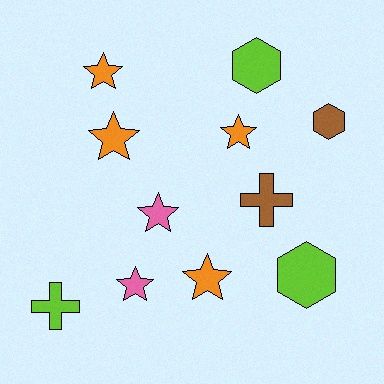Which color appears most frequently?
Orange, with 4 objects.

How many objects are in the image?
There are 11 objects.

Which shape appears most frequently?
Star, with 6 objects.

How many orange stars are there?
There are 4 orange stars.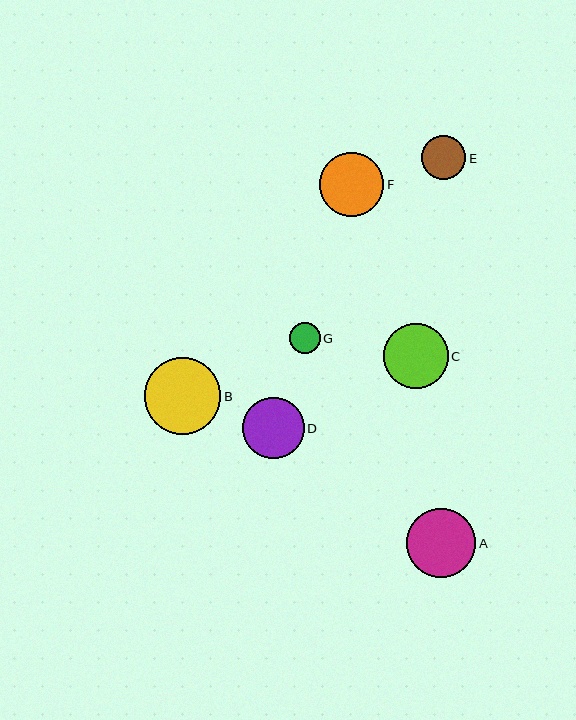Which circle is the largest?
Circle B is the largest with a size of approximately 77 pixels.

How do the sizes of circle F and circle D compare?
Circle F and circle D are approximately the same size.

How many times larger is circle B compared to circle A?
Circle B is approximately 1.1 times the size of circle A.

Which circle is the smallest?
Circle G is the smallest with a size of approximately 31 pixels.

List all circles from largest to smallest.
From largest to smallest: B, A, C, F, D, E, G.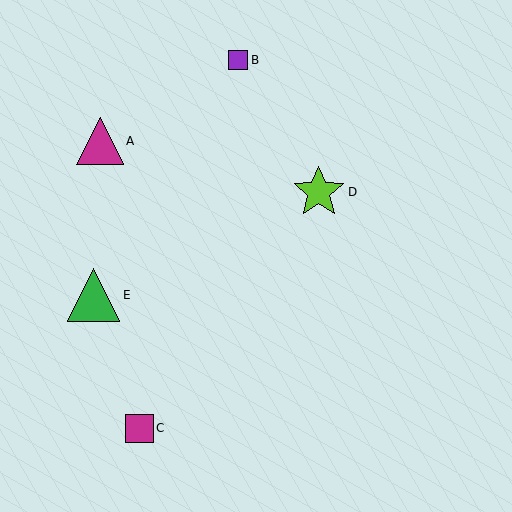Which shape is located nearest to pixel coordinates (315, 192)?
The lime star (labeled D) at (319, 192) is nearest to that location.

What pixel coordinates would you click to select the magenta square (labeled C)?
Click at (139, 428) to select the magenta square C.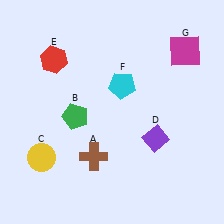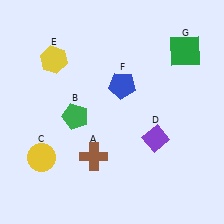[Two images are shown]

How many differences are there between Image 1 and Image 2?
There are 3 differences between the two images.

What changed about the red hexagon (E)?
In Image 1, E is red. In Image 2, it changed to yellow.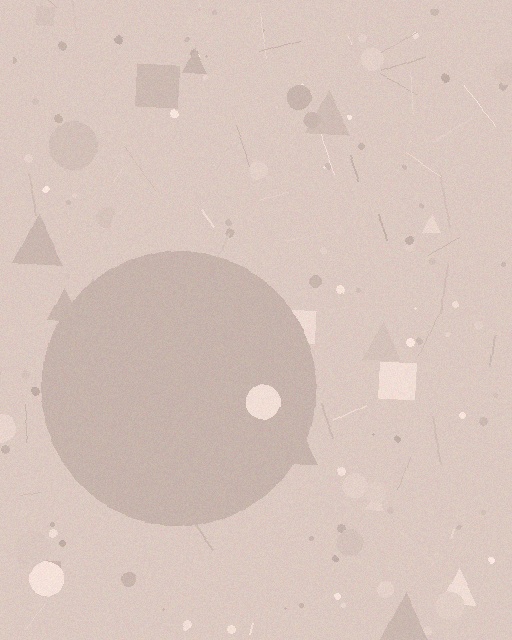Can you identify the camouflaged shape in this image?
The camouflaged shape is a circle.